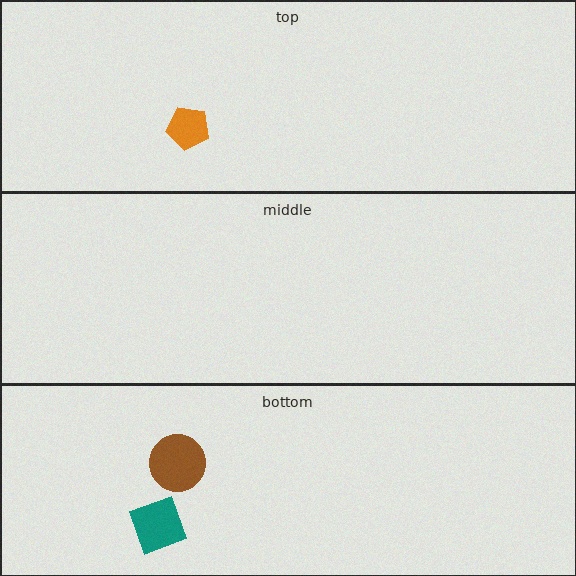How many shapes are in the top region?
1.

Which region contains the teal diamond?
The bottom region.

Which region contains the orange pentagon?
The top region.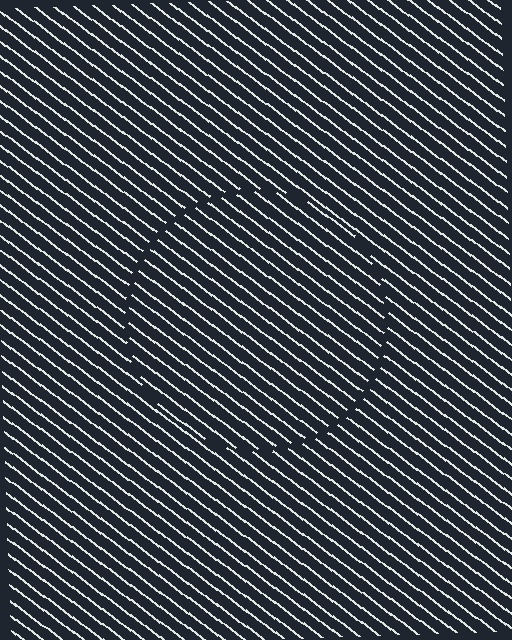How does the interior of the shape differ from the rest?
The interior of the shape contains the same grating, shifted by half a period — the contour is defined by the phase discontinuity where line-ends from the inner and outer gratings abut.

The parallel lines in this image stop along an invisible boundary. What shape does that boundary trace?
An illusory circle. The interior of the shape contains the same grating, shifted by half a period — the contour is defined by the phase discontinuity where line-ends from the inner and outer gratings abut.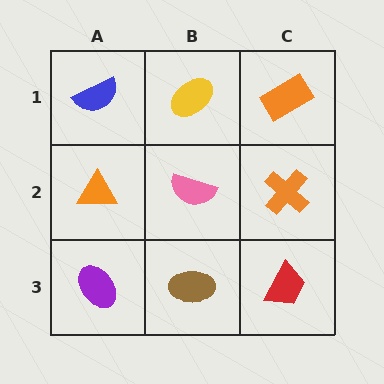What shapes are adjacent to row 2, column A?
A blue semicircle (row 1, column A), a purple ellipse (row 3, column A), a pink semicircle (row 2, column B).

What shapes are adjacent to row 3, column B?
A pink semicircle (row 2, column B), a purple ellipse (row 3, column A), a red trapezoid (row 3, column C).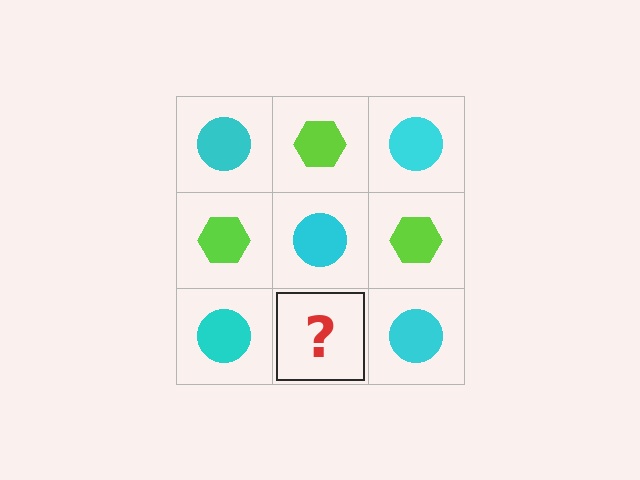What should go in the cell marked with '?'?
The missing cell should contain a lime hexagon.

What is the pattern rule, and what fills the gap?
The rule is that it alternates cyan circle and lime hexagon in a checkerboard pattern. The gap should be filled with a lime hexagon.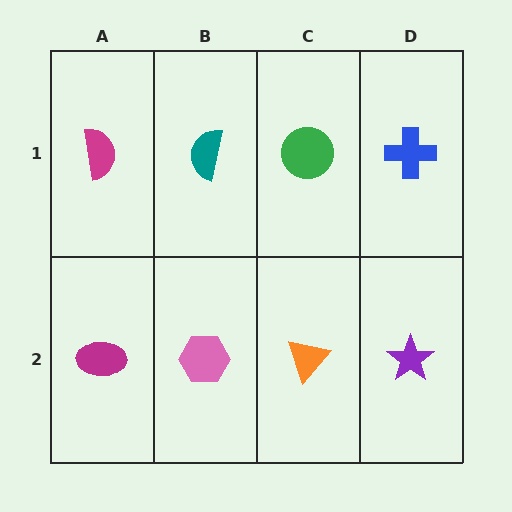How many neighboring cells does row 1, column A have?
2.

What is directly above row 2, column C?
A green circle.